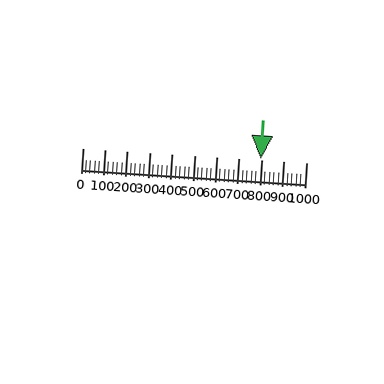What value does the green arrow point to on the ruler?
The green arrow points to approximately 798.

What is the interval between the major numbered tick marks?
The major tick marks are spaced 100 units apart.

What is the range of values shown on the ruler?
The ruler shows values from 0 to 1000.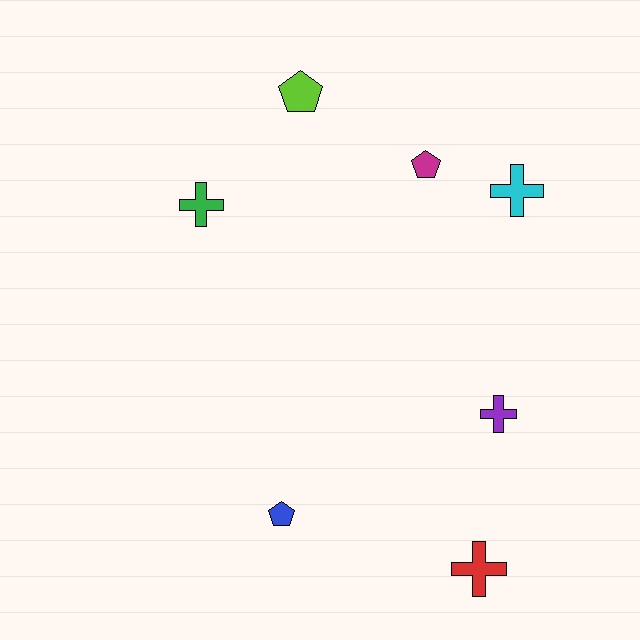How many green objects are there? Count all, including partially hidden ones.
There is 1 green object.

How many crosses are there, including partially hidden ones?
There are 4 crosses.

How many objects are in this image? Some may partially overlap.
There are 7 objects.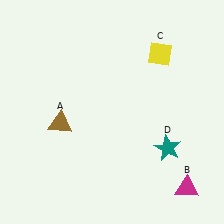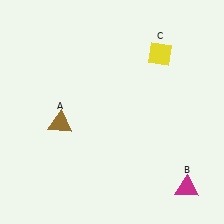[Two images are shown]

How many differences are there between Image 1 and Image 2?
There is 1 difference between the two images.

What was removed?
The teal star (D) was removed in Image 2.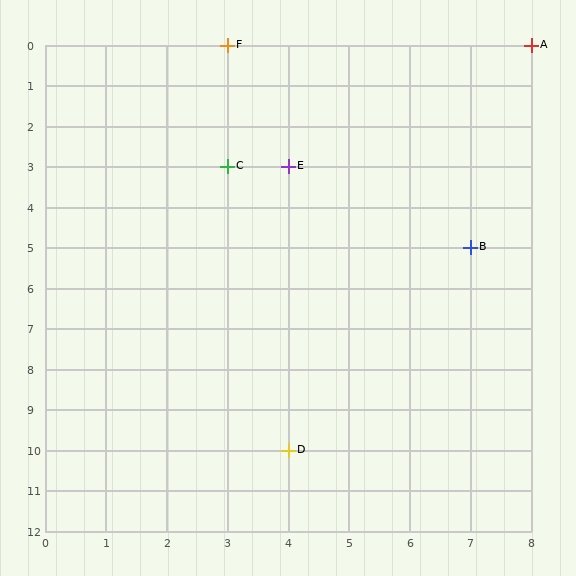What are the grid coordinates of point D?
Point D is at grid coordinates (4, 10).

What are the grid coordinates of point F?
Point F is at grid coordinates (3, 0).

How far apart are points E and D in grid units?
Points E and D are 7 rows apart.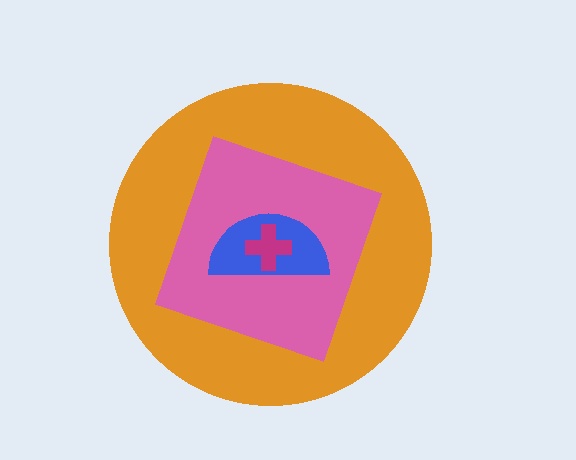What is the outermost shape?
The orange circle.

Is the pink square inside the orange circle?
Yes.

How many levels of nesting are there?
4.